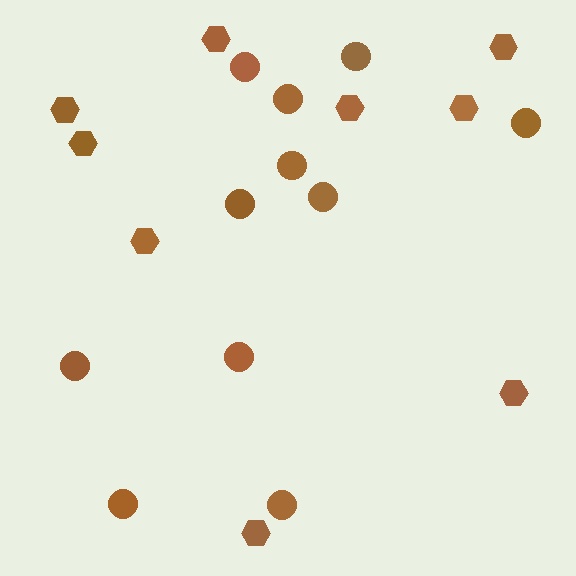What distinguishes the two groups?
There are 2 groups: one group of circles (11) and one group of hexagons (9).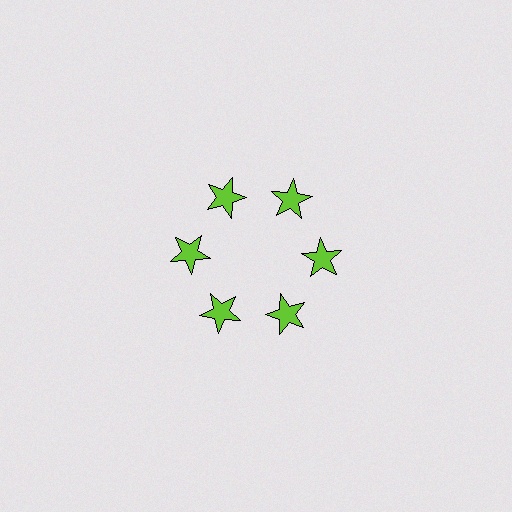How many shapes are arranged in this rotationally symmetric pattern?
There are 6 shapes, arranged in 6 groups of 1.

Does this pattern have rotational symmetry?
Yes, this pattern has 6-fold rotational symmetry. It looks the same after rotating 60 degrees around the center.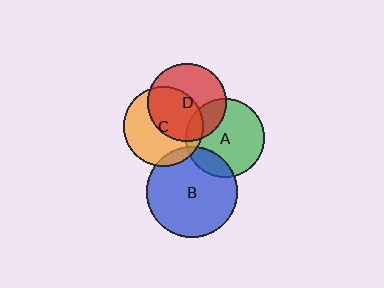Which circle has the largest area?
Circle B (blue).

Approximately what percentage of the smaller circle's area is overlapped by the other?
Approximately 10%.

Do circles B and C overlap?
Yes.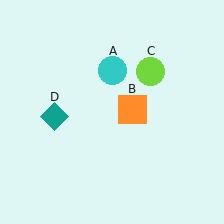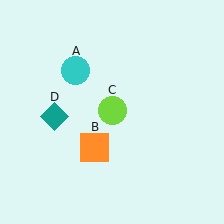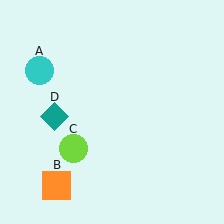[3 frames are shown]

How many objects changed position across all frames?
3 objects changed position: cyan circle (object A), orange square (object B), lime circle (object C).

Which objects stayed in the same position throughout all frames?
Teal diamond (object D) remained stationary.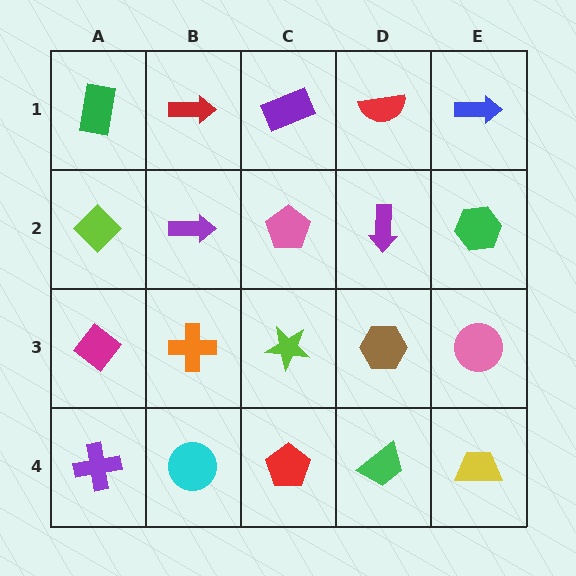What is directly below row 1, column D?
A purple arrow.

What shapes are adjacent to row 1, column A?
A lime diamond (row 2, column A), a red arrow (row 1, column B).